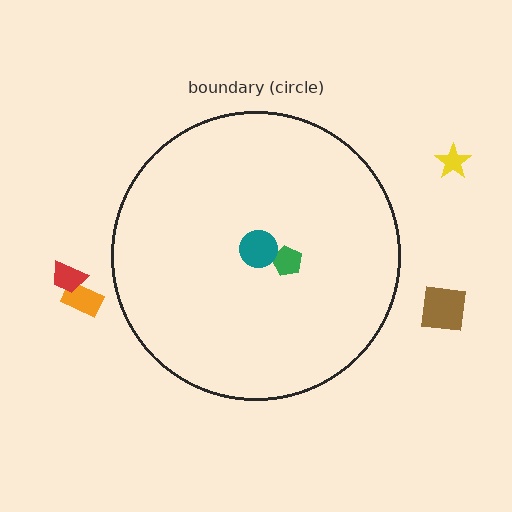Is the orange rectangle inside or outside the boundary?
Outside.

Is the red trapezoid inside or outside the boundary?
Outside.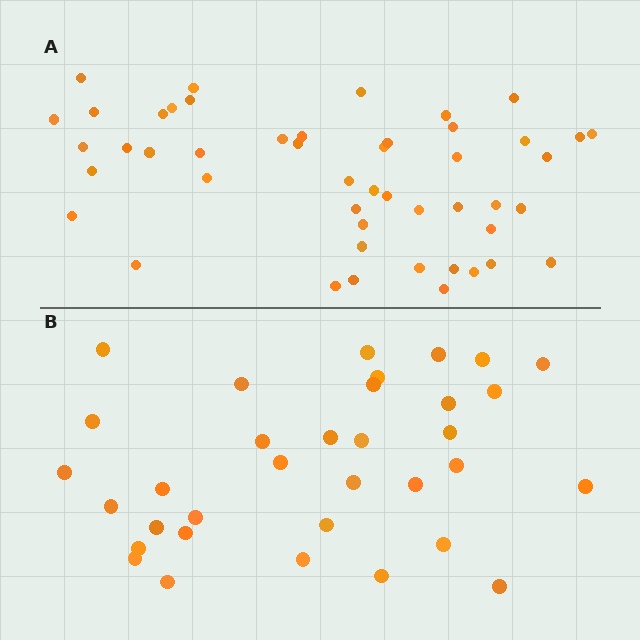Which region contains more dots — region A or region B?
Region A (the top region) has more dots.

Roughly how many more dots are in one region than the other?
Region A has approximately 15 more dots than region B.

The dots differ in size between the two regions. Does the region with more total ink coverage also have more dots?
No. Region B has more total ink coverage because its dots are larger, but region A actually contains more individual dots. Total area can be misleading — the number of items is what matters here.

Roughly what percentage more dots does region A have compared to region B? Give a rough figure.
About 40% more.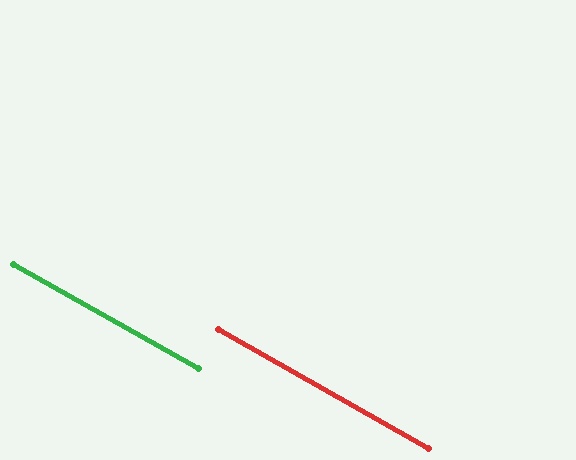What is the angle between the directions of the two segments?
Approximately 0 degrees.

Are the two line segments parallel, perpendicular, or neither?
Parallel — their directions differ by only 0.2°.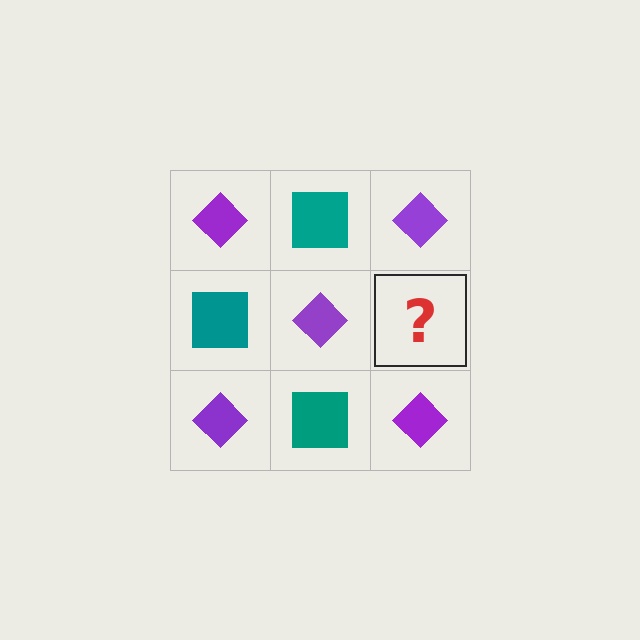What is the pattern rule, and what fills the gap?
The rule is that it alternates purple diamond and teal square in a checkerboard pattern. The gap should be filled with a teal square.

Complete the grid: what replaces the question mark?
The question mark should be replaced with a teal square.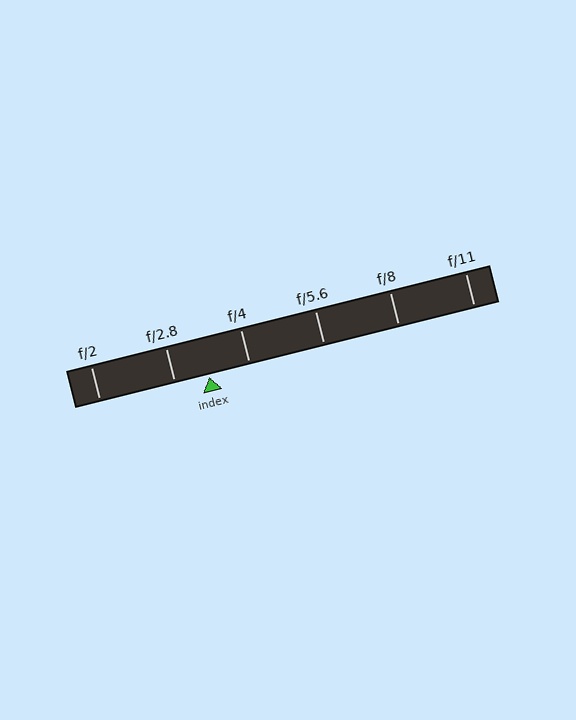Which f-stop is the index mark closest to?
The index mark is closest to f/2.8.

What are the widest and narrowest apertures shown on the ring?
The widest aperture shown is f/2 and the narrowest is f/11.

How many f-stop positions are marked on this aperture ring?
There are 6 f-stop positions marked.